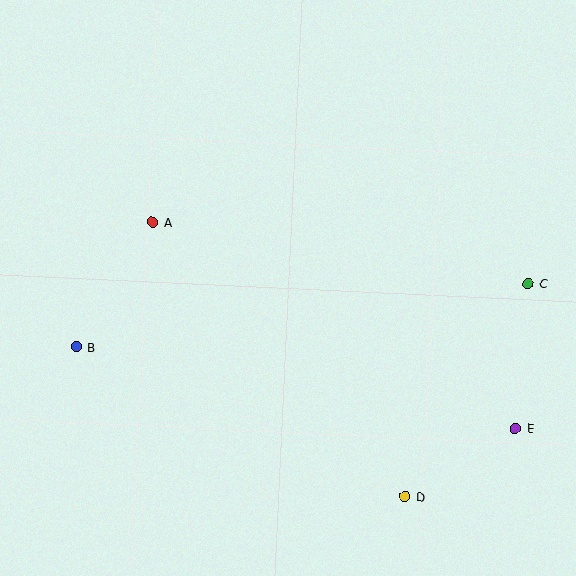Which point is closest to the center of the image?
Point A at (153, 222) is closest to the center.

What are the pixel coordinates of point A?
Point A is at (153, 222).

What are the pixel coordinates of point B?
Point B is at (76, 347).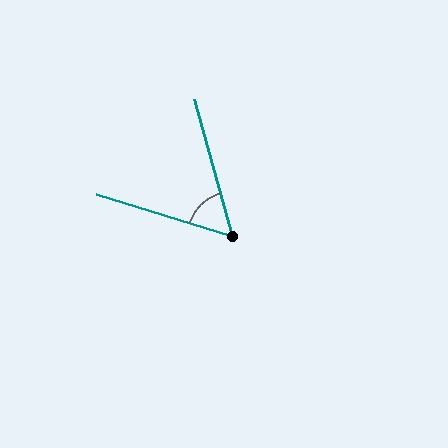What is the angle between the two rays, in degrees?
Approximately 57 degrees.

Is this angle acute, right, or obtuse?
It is acute.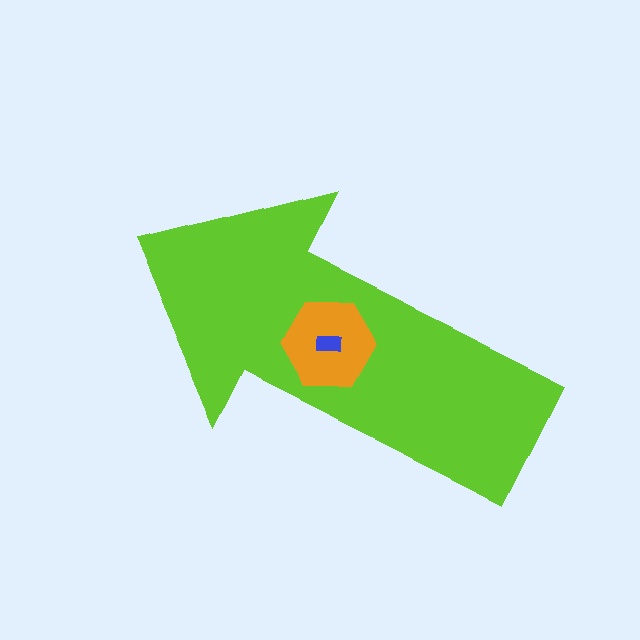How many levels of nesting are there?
3.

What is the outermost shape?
The lime arrow.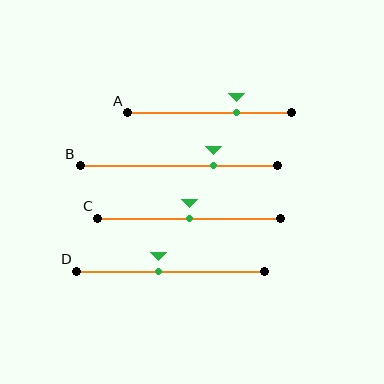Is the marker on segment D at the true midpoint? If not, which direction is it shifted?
No, the marker on segment D is shifted to the left by about 6% of the segment length.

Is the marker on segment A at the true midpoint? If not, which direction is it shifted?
No, the marker on segment A is shifted to the right by about 16% of the segment length.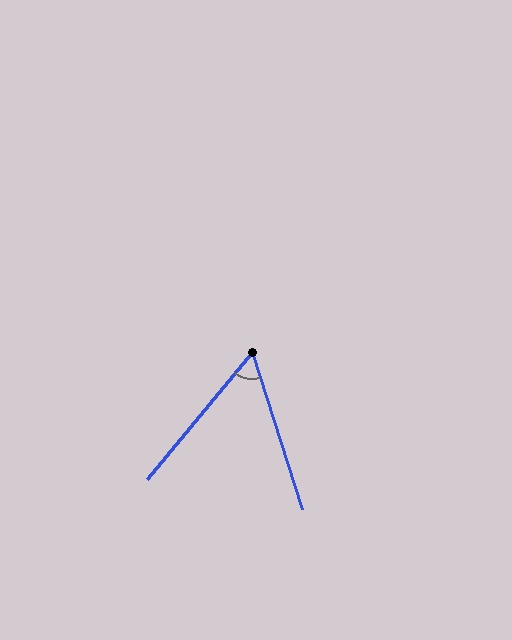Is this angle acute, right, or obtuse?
It is acute.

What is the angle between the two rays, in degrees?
Approximately 57 degrees.